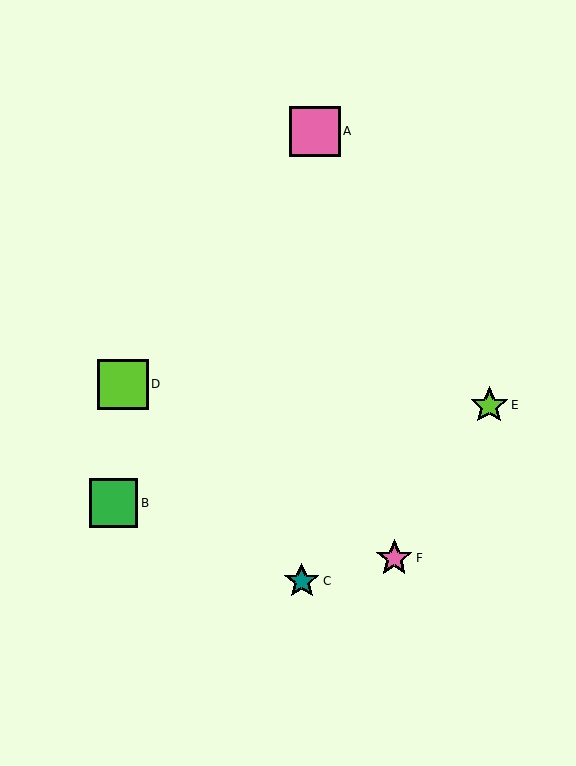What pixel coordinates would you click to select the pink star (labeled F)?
Click at (394, 558) to select the pink star F.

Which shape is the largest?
The pink square (labeled A) is the largest.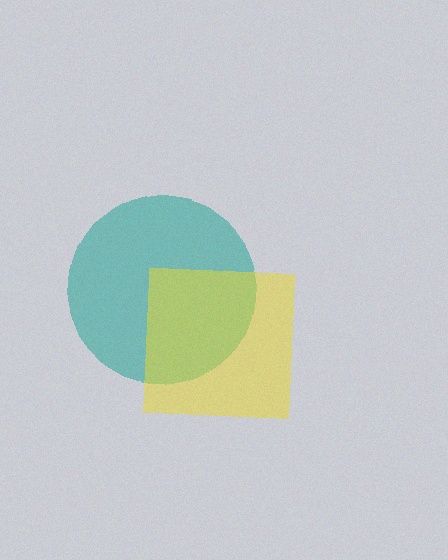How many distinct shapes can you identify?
There are 2 distinct shapes: a teal circle, a yellow square.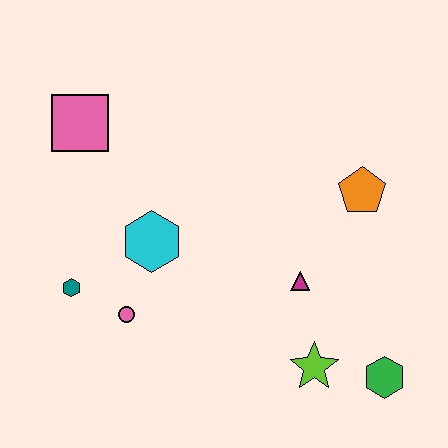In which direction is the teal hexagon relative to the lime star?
The teal hexagon is to the left of the lime star.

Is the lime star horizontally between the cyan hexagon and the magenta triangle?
No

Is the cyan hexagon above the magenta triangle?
Yes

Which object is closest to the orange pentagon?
The magenta triangle is closest to the orange pentagon.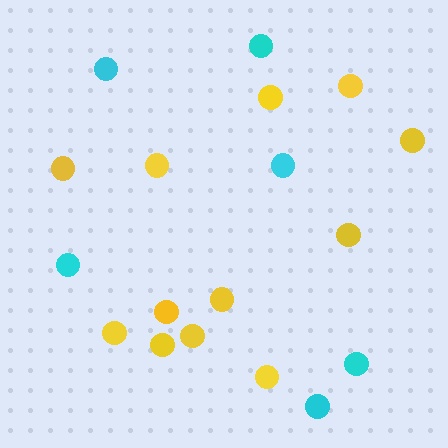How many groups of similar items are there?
There are 2 groups: one group of cyan circles (6) and one group of yellow circles (12).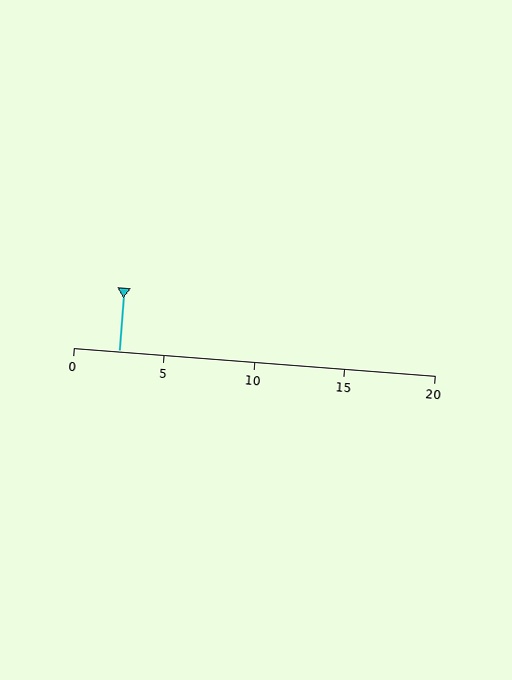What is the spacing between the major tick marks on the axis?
The major ticks are spaced 5 apart.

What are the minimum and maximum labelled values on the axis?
The axis runs from 0 to 20.